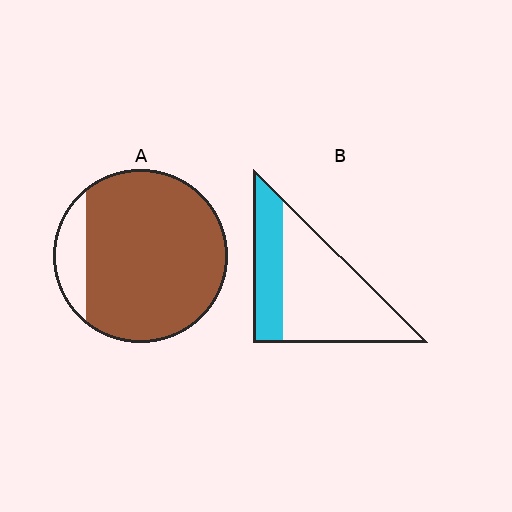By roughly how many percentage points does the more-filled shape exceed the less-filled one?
By roughly 55 percentage points (A over B).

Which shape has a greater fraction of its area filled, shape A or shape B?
Shape A.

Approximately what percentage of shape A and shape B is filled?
A is approximately 85% and B is approximately 30%.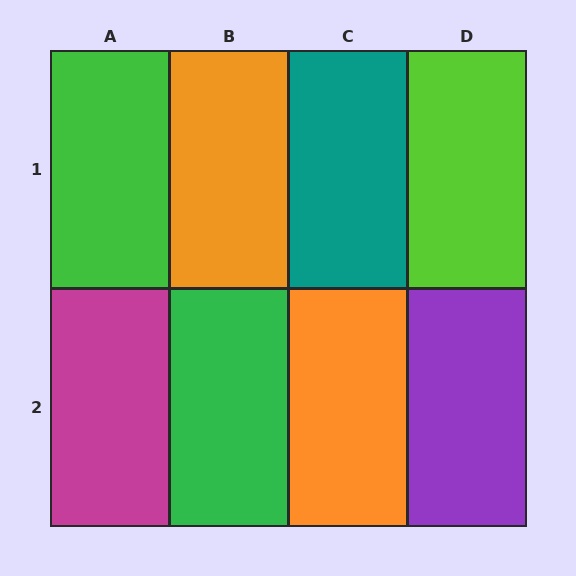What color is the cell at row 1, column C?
Teal.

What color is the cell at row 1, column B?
Orange.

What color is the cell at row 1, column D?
Lime.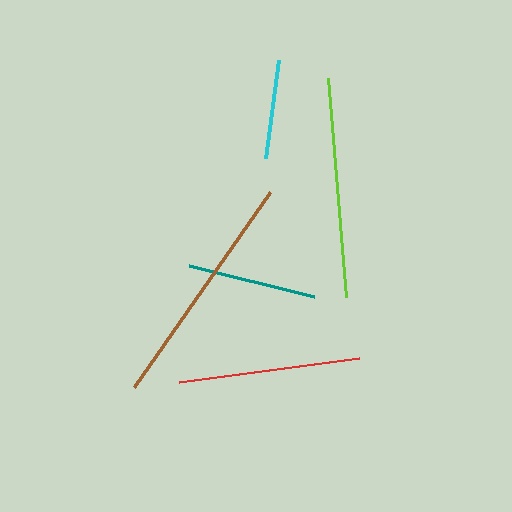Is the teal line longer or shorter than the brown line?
The brown line is longer than the teal line.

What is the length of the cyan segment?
The cyan segment is approximately 99 pixels long.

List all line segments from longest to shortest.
From longest to shortest: brown, lime, red, teal, cyan.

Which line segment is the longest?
The brown line is the longest at approximately 238 pixels.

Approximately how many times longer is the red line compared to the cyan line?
The red line is approximately 1.8 times the length of the cyan line.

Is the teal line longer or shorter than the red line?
The red line is longer than the teal line.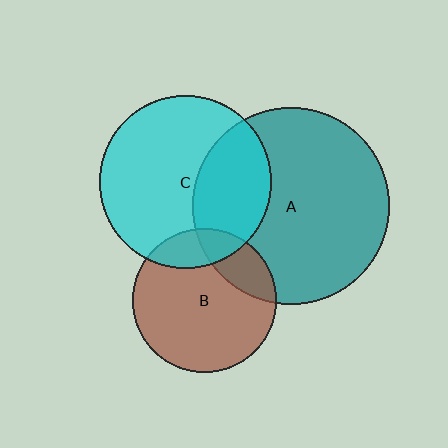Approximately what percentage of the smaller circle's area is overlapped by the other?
Approximately 20%.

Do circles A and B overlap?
Yes.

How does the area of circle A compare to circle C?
Approximately 1.3 times.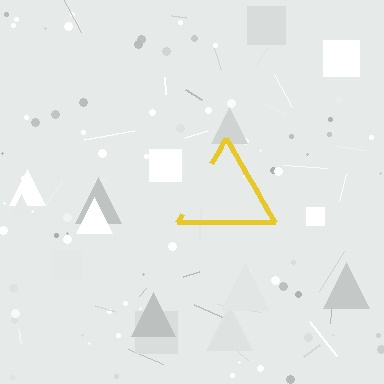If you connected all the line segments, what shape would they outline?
They would outline a triangle.